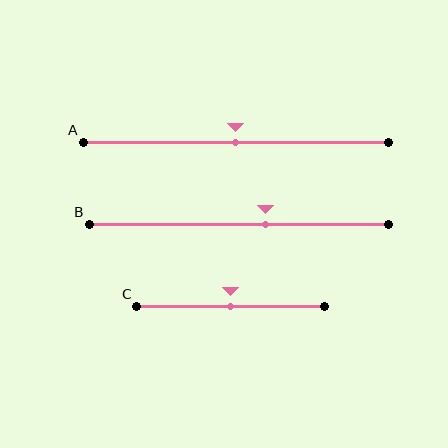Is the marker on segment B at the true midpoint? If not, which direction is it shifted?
No, the marker on segment B is shifted to the right by about 9% of the segment length.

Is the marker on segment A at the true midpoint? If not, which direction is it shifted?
Yes, the marker on segment A is at the true midpoint.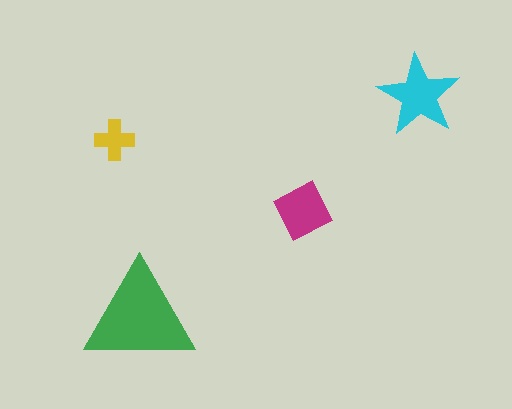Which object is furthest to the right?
The cyan star is rightmost.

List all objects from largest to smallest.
The green triangle, the cyan star, the magenta diamond, the yellow cross.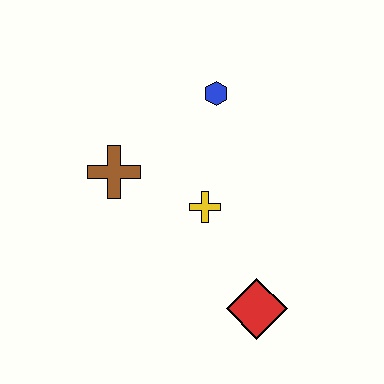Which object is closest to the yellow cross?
The brown cross is closest to the yellow cross.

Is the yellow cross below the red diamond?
No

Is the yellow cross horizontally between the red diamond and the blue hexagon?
No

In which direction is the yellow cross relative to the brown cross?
The yellow cross is to the right of the brown cross.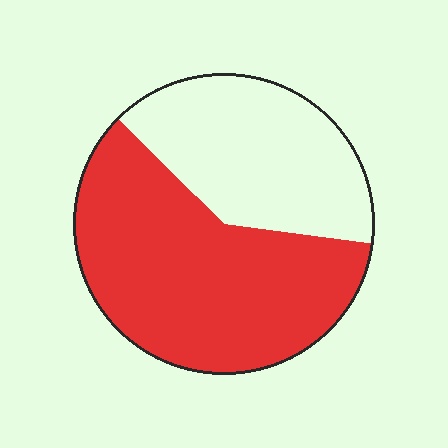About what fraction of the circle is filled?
About three fifths (3/5).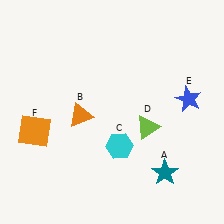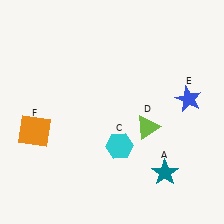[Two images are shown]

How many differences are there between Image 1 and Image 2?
There is 1 difference between the two images.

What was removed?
The orange triangle (B) was removed in Image 2.